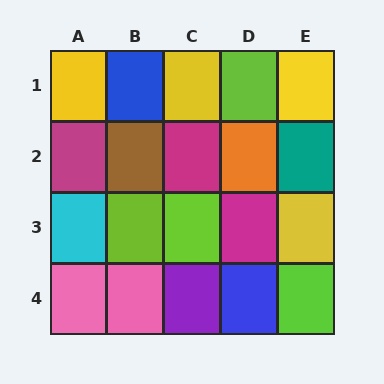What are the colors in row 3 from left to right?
Cyan, lime, lime, magenta, yellow.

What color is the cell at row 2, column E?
Teal.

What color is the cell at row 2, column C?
Magenta.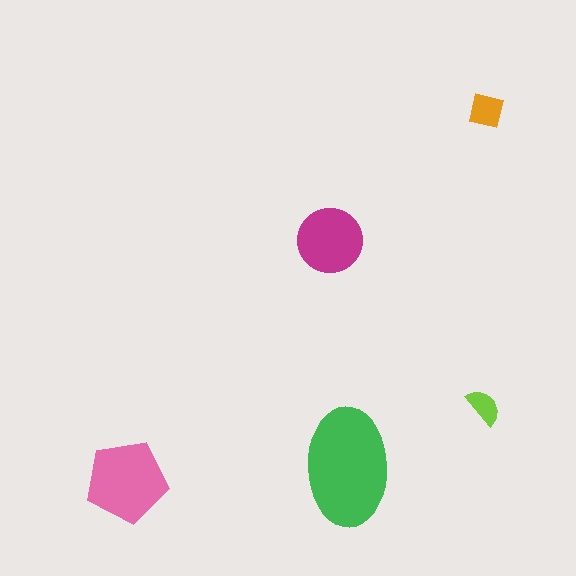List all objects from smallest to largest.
The lime semicircle, the orange square, the magenta circle, the pink pentagon, the green ellipse.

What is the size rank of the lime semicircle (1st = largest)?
5th.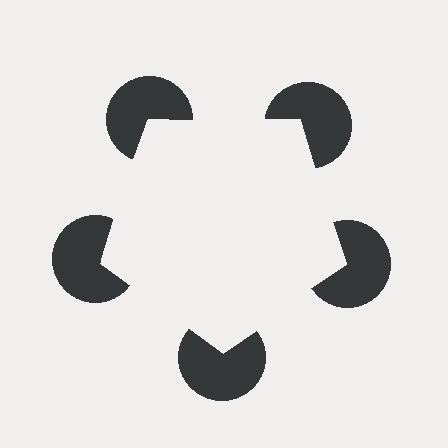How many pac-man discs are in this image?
There are 5 — one at each vertex of the illusory pentagon.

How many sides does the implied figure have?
5 sides.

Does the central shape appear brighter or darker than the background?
It typically appears slightly brighter than the background, even though no actual brightness change is drawn.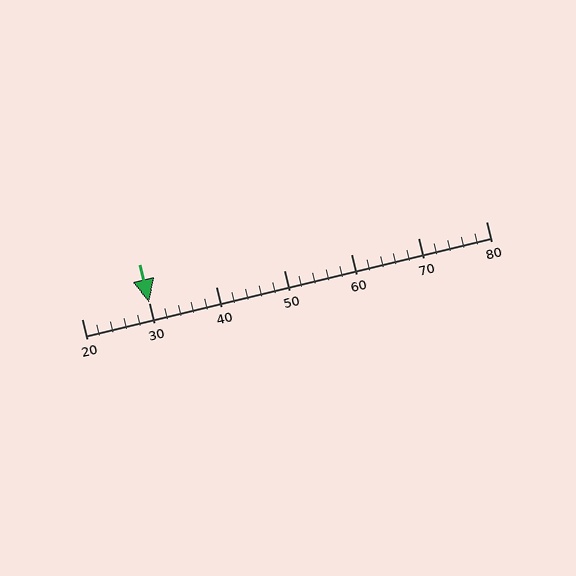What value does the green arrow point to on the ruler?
The green arrow points to approximately 30.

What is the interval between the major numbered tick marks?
The major tick marks are spaced 10 units apart.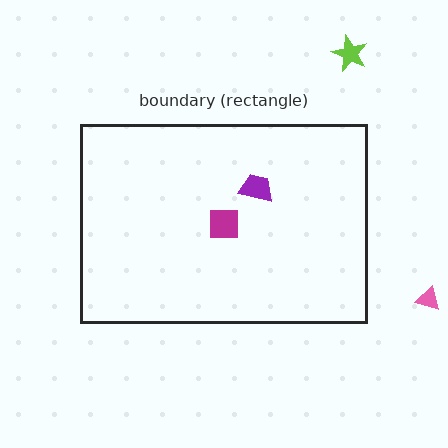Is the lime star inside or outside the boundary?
Outside.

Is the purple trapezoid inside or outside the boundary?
Inside.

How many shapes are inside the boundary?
2 inside, 2 outside.